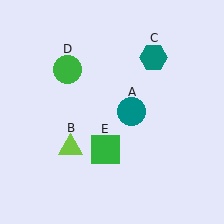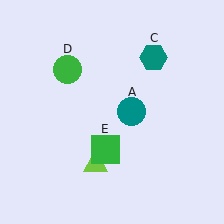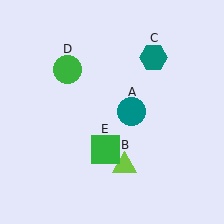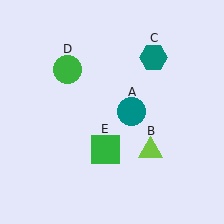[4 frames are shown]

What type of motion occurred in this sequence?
The lime triangle (object B) rotated counterclockwise around the center of the scene.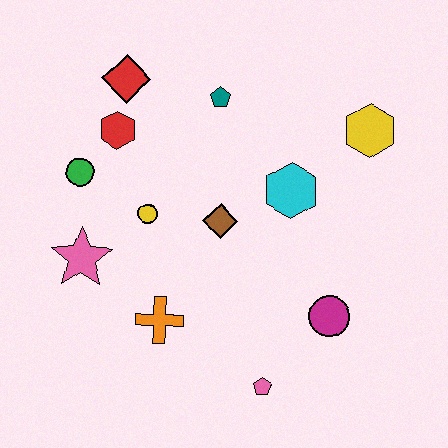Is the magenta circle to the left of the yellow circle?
No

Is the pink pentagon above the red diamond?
No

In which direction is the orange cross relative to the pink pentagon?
The orange cross is to the left of the pink pentagon.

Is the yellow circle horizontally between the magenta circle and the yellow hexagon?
No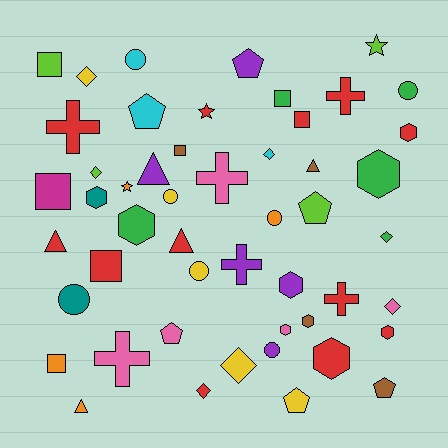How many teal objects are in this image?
There are 2 teal objects.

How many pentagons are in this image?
There are 6 pentagons.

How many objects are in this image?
There are 50 objects.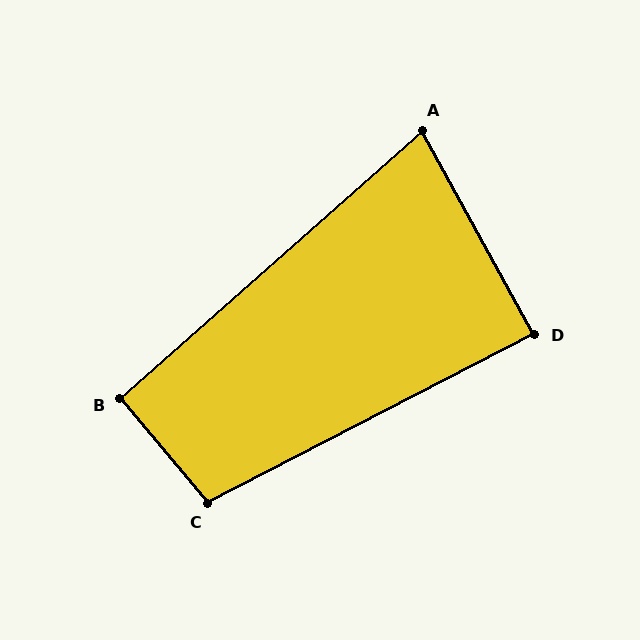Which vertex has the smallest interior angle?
A, at approximately 77 degrees.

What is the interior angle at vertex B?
Approximately 91 degrees (approximately right).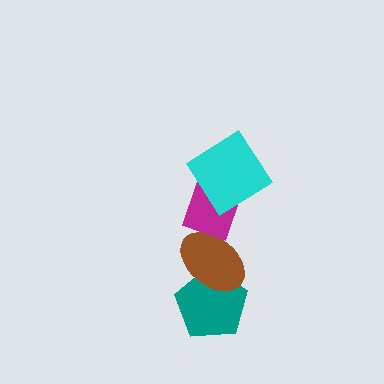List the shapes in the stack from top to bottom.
From top to bottom: the cyan diamond, the magenta diamond, the brown ellipse, the teal pentagon.